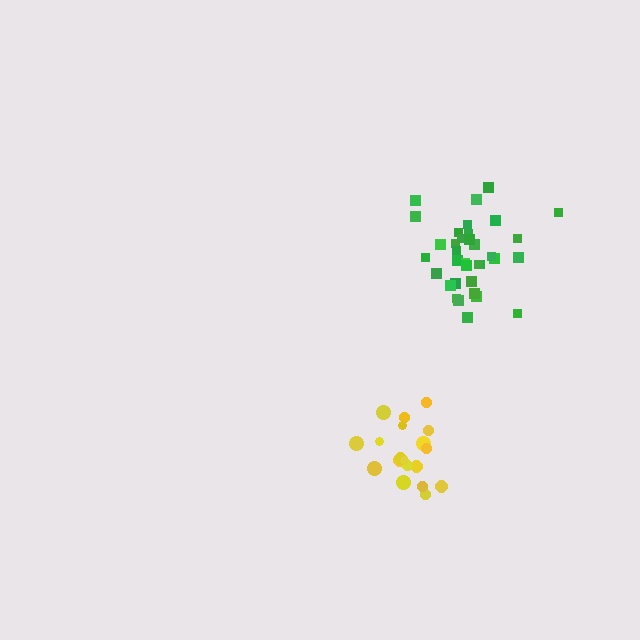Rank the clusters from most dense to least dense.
green, yellow.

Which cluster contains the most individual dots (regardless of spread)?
Green (35).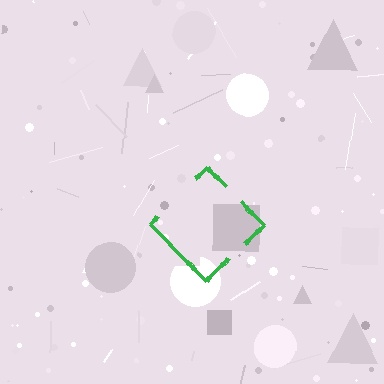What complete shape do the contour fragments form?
The contour fragments form a diamond.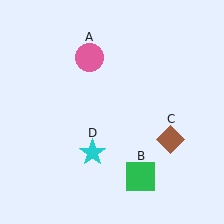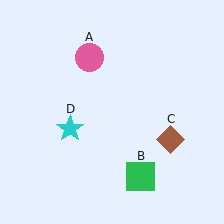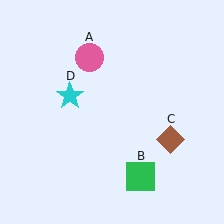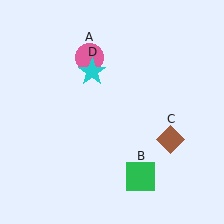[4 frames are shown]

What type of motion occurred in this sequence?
The cyan star (object D) rotated clockwise around the center of the scene.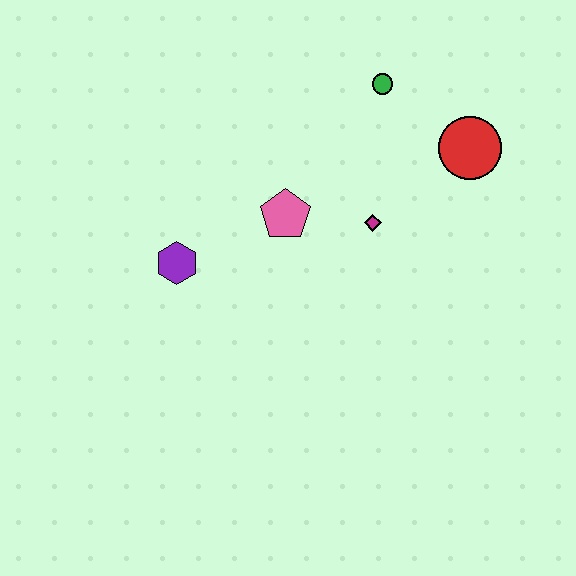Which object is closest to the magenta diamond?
The pink pentagon is closest to the magenta diamond.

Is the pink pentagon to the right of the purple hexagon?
Yes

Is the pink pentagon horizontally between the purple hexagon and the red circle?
Yes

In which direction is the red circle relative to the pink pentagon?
The red circle is to the right of the pink pentagon.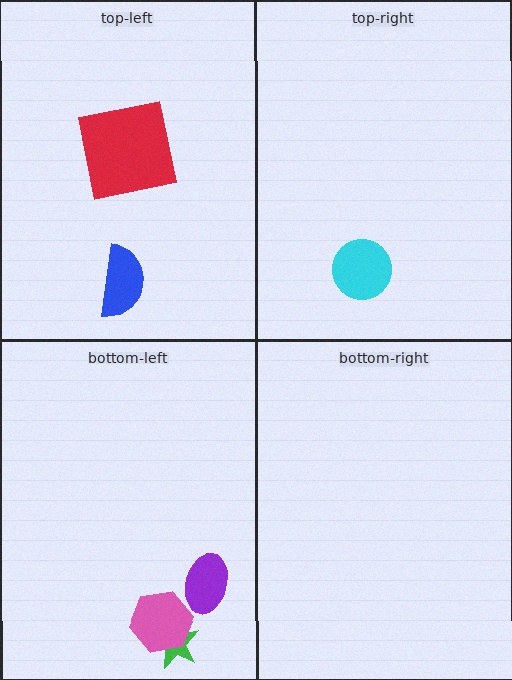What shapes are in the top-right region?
The cyan circle.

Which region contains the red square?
The top-left region.